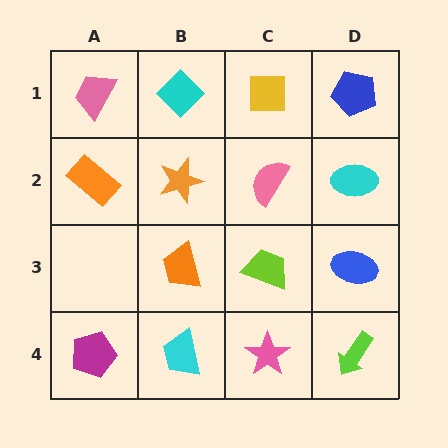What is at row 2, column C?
A pink semicircle.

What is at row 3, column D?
A blue ellipse.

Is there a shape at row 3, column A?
No, that cell is empty.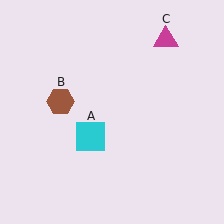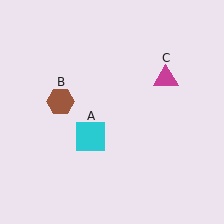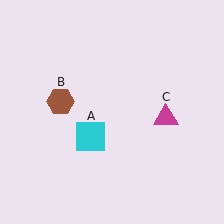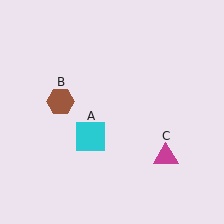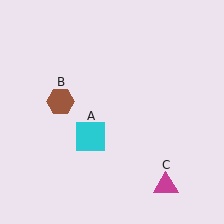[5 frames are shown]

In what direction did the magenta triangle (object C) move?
The magenta triangle (object C) moved down.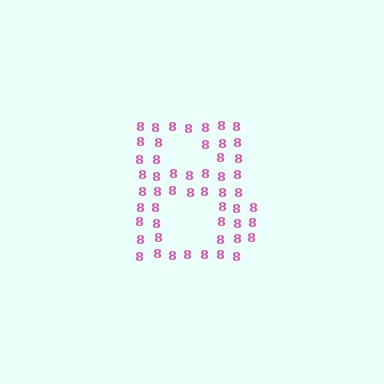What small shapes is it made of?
It is made of small digit 8's.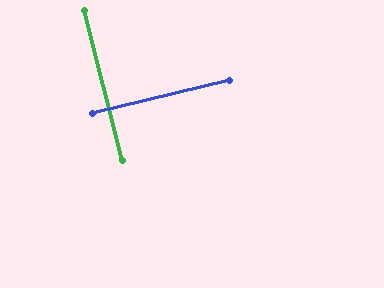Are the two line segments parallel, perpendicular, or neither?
Perpendicular — they meet at approximately 90°.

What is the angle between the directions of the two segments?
Approximately 90 degrees.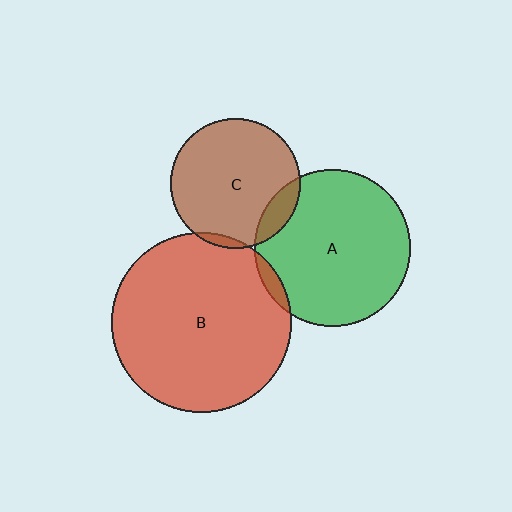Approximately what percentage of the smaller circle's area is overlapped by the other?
Approximately 5%.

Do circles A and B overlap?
Yes.